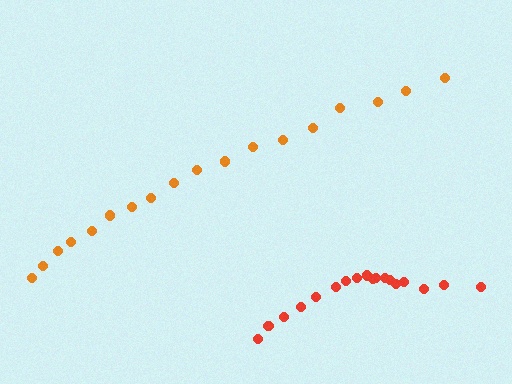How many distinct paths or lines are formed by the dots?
There are 2 distinct paths.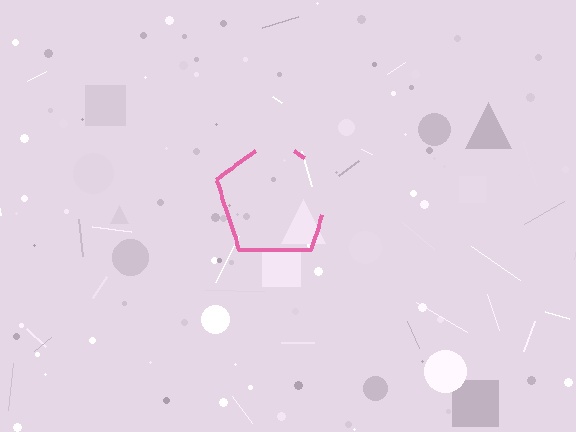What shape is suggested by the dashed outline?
The dashed outline suggests a pentagon.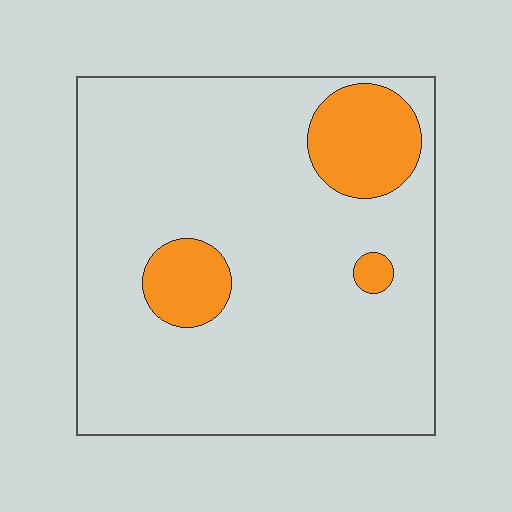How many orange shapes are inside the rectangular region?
3.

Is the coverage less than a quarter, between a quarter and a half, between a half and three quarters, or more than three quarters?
Less than a quarter.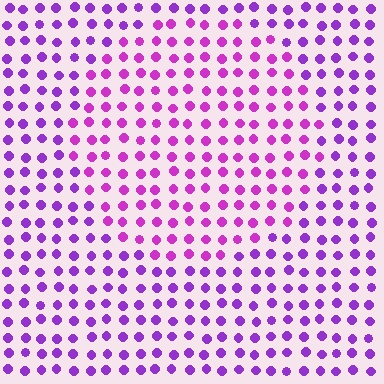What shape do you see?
I see a circle.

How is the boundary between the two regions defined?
The boundary is defined purely by a slight shift in hue (about 24 degrees). Spacing, size, and orientation are identical on both sides.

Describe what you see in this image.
The image is filled with small purple elements in a uniform arrangement. A circle-shaped region is visible where the elements are tinted to a slightly different hue, forming a subtle color boundary.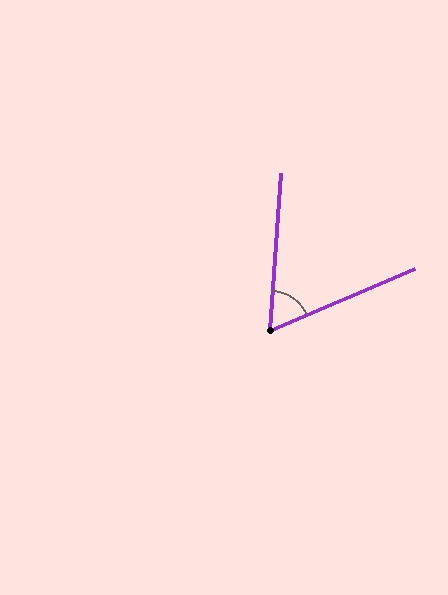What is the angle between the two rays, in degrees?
Approximately 63 degrees.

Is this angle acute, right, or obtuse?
It is acute.